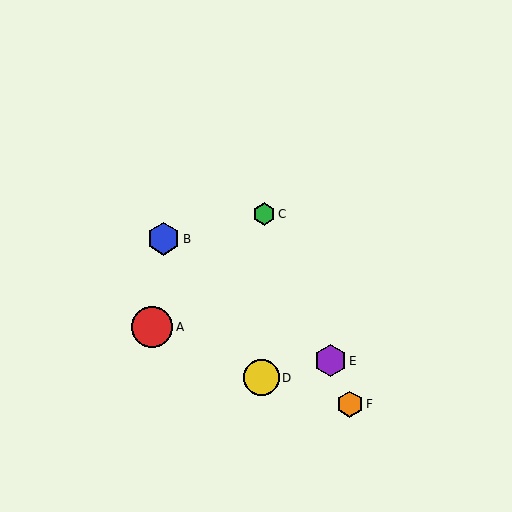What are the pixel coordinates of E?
Object E is at (330, 361).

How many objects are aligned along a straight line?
3 objects (C, E, F) are aligned along a straight line.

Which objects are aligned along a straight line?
Objects C, E, F are aligned along a straight line.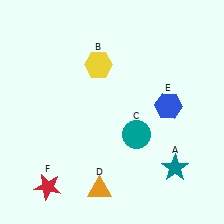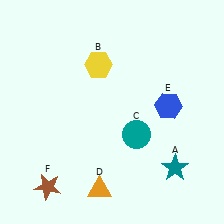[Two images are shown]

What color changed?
The star (F) changed from red in Image 1 to brown in Image 2.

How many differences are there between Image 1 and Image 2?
There is 1 difference between the two images.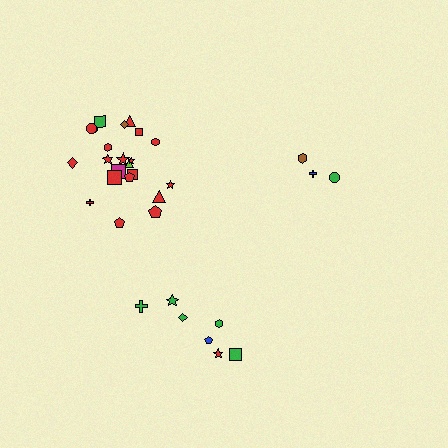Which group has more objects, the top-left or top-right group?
The top-left group.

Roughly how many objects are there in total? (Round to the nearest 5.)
Roughly 30 objects in total.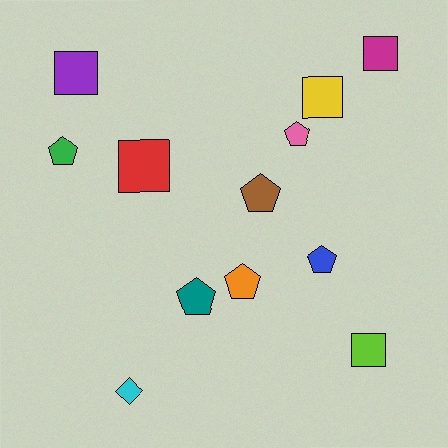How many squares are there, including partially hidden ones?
There are 5 squares.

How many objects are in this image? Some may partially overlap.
There are 12 objects.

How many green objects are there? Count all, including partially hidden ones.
There is 1 green object.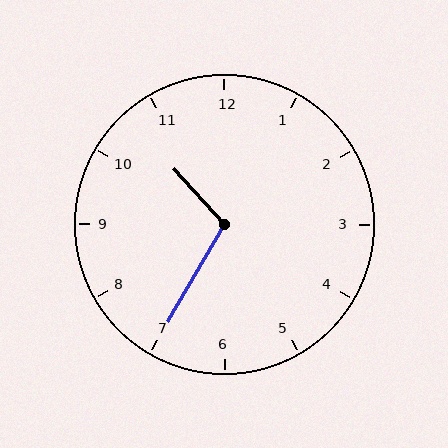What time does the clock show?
10:35.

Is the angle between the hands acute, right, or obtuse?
It is obtuse.